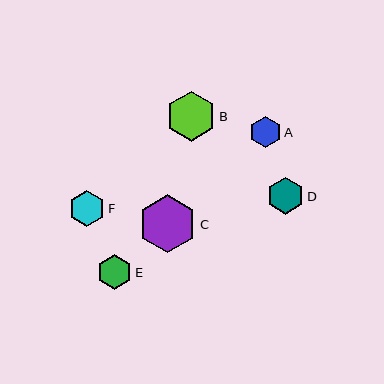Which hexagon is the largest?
Hexagon C is the largest with a size of approximately 58 pixels.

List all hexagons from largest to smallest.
From largest to smallest: C, B, D, F, E, A.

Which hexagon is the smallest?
Hexagon A is the smallest with a size of approximately 32 pixels.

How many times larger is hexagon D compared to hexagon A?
Hexagon D is approximately 1.2 times the size of hexagon A.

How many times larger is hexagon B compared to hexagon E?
Hexagon B is approximately 1.4 times the size of hexagon E.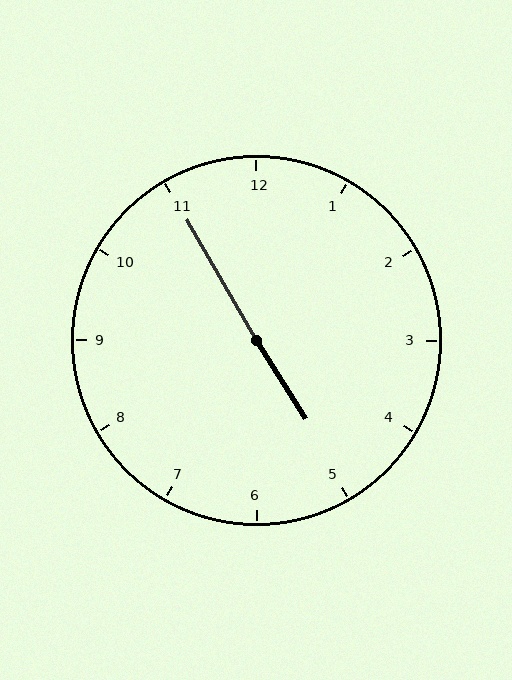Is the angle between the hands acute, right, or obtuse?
It is obtuse.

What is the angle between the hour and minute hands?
Approximately 178 degrees.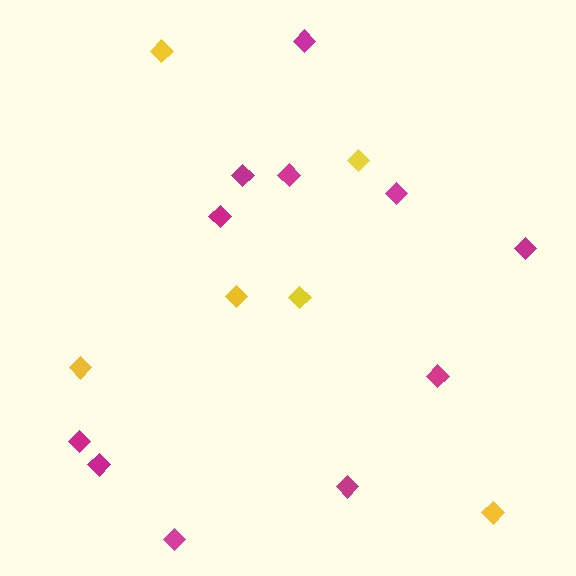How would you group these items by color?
There are 2 groups: one group of yellow diamonds (6) and one group of magenta diamonds (11).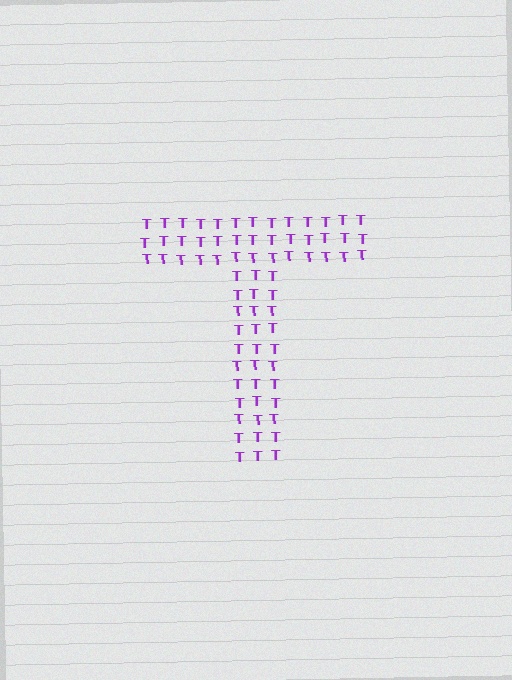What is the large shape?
The large shape is the letter T.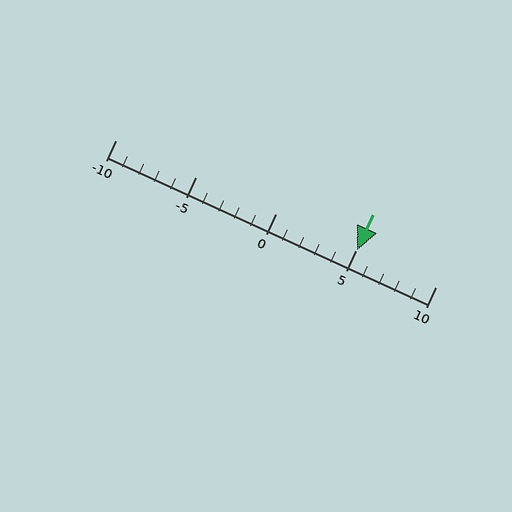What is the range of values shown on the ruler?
The ruler shows values from -10 to 10.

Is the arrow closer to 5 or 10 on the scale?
The arrow is closer to 5.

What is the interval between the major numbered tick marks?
The major tick marks are spaced 5 units apart.